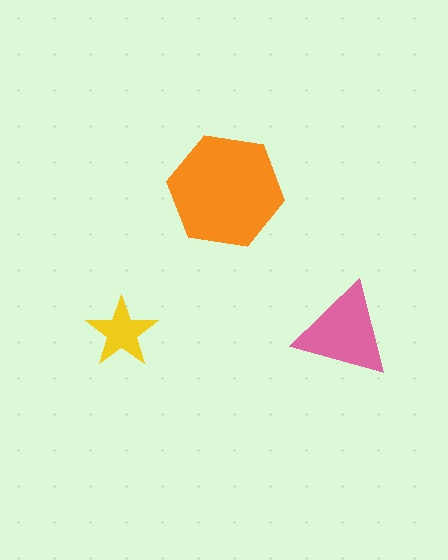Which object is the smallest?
The yellow star.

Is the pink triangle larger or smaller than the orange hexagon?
Smaller.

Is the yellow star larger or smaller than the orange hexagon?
Smaller.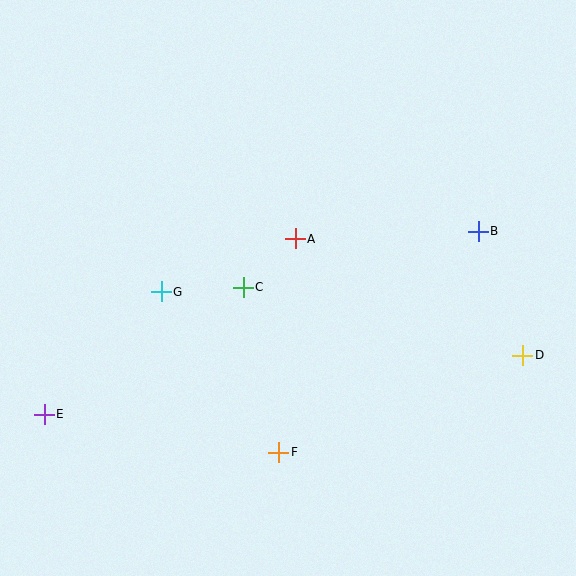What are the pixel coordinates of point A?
Point A is at (295, 239).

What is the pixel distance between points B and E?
The distance between B and E is 471 pixels.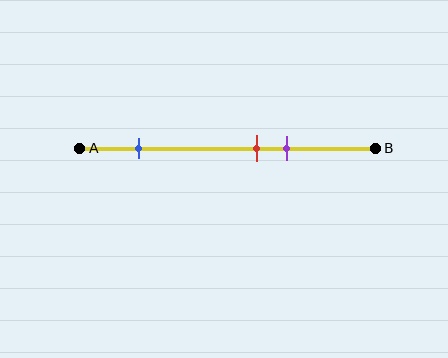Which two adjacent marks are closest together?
The red and purple marks are the closest adjacent pair.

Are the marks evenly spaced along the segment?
No, the marks are not evenly spaced.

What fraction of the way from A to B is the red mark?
The red mark is approximately 60% (0.6) of the way from A to B.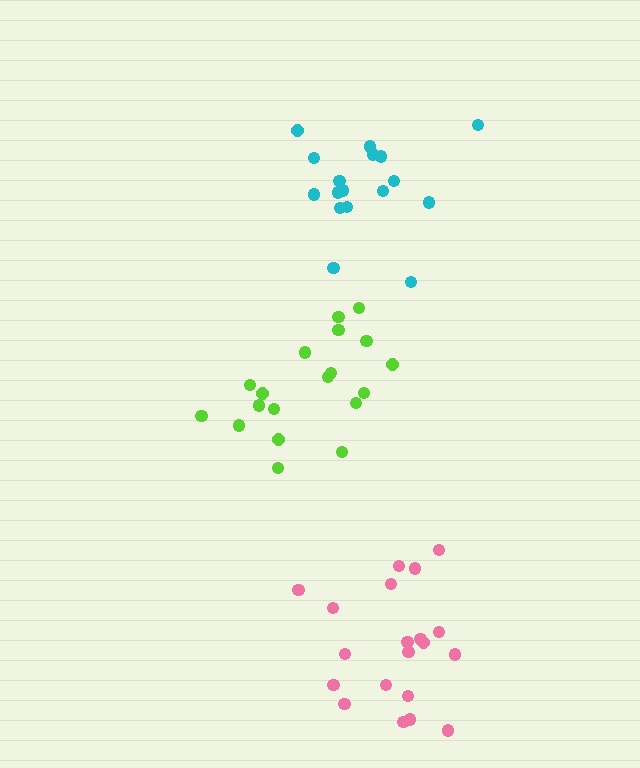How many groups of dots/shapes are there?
There are 3 groups.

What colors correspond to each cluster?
The clusters are colored: pink, cyan, lime.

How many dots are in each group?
Group 1: 20 dots, Group 2: 17 dots, Group 3: 19 dots (56 total).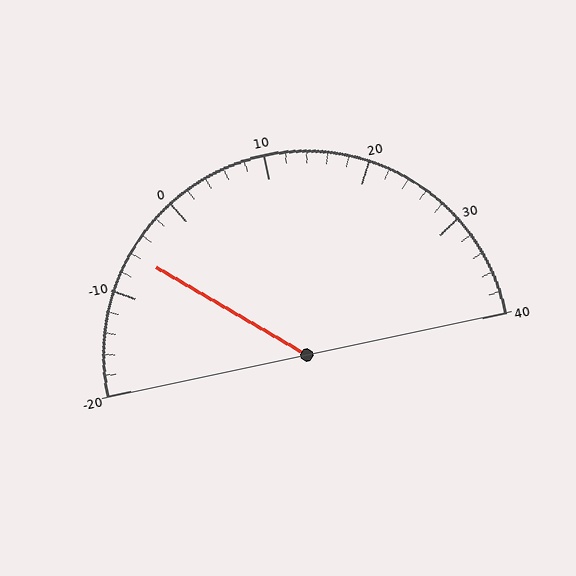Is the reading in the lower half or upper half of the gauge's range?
The reading is in the lower half of the range (-20 to 40).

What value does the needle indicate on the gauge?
The needle indicates approximately -6.